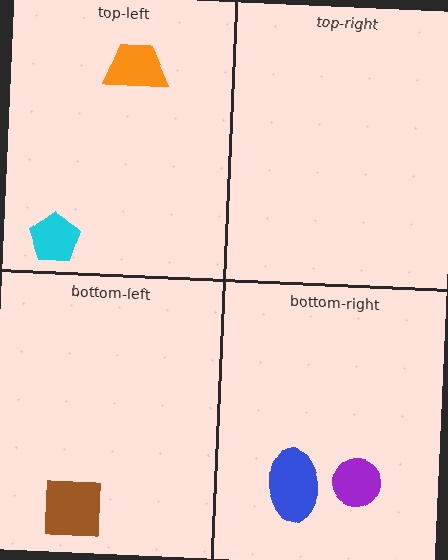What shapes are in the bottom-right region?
The blue ellipse, the purple circle.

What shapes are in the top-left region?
The orange trapezoid, the cyan pentagon.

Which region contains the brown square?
The bottom-left region.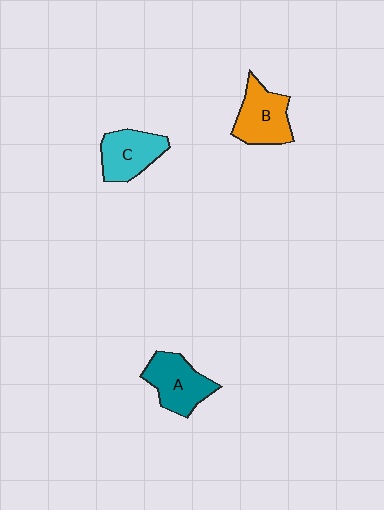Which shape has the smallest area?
Shape C (cyan).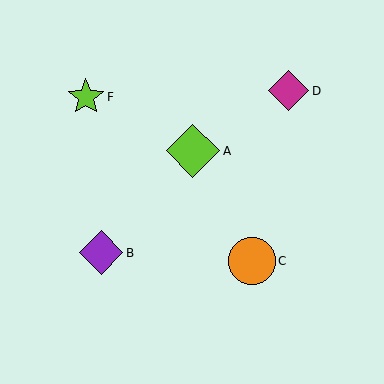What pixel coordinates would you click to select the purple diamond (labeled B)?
Click at (101, 253) to select the purple diamond B.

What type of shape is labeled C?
Shape C is an orange circle.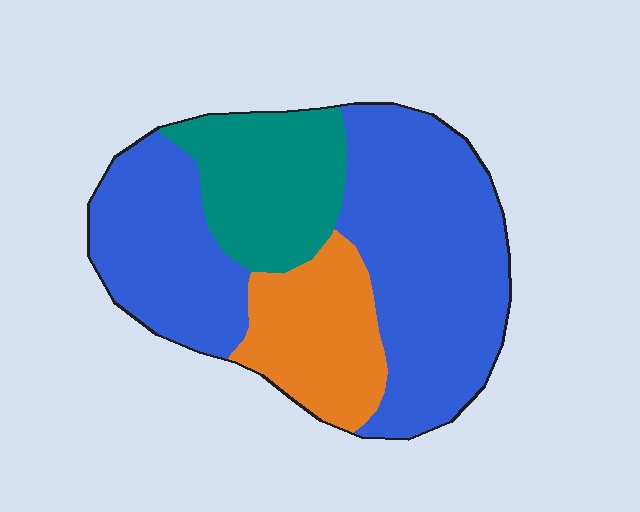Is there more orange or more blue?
Blue.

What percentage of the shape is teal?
Teal covers around 20% of the shape.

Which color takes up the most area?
Blue, at roughly 60%.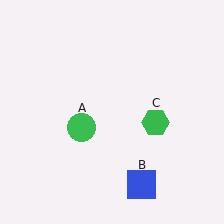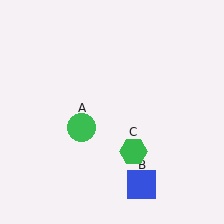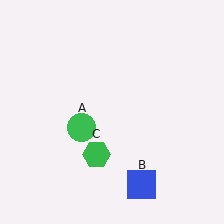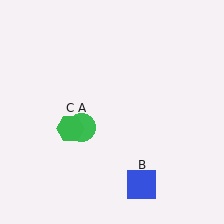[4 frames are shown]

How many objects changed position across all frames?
1 object changed position: green hexagon (object C).